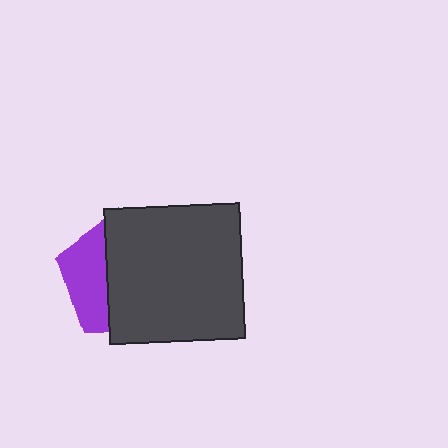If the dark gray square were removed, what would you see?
You would see the complete purple pentagon.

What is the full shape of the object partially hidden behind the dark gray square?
The partially hidden object is a purple pentagon.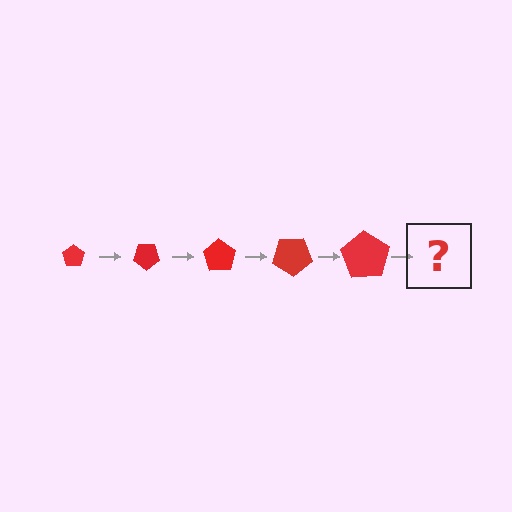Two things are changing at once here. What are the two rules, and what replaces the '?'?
The two rules are that the pentagon grows larger each step and it rotates 35 degrees each step. The '?' should be a pentagon, larger than the previous one and rotated 175 degrees from the start.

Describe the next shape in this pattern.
It should be a pentagon, larger than the previous one and rotated 175 degrees from the start.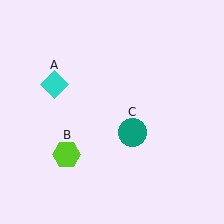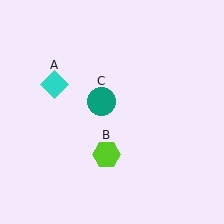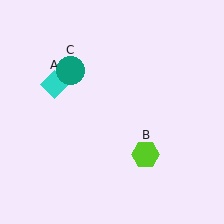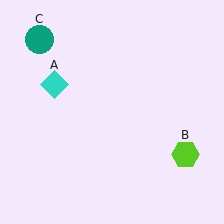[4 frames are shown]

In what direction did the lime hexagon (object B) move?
The lime hexagon (object B) moved right.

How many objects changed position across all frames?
2 objects changed position: lime hexagon (object B), teal circle (object C).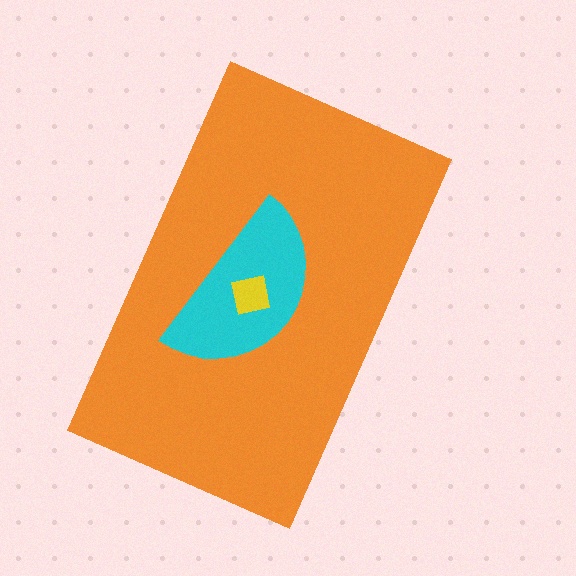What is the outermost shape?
The orange rectangle.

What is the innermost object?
The yellow square.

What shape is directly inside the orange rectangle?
The cyan semicircle.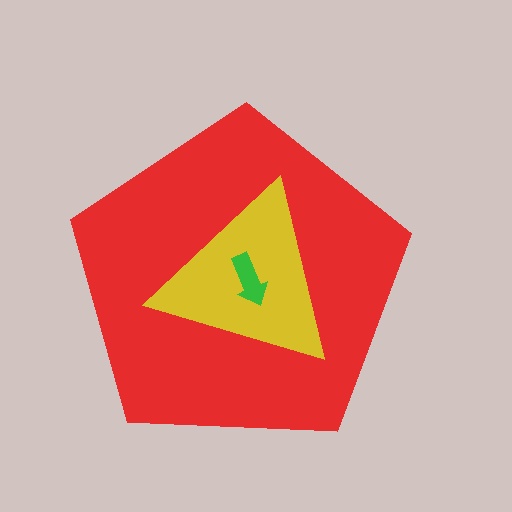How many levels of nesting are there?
3.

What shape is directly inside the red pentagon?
The yellow triangle.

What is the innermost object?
The green arrow.